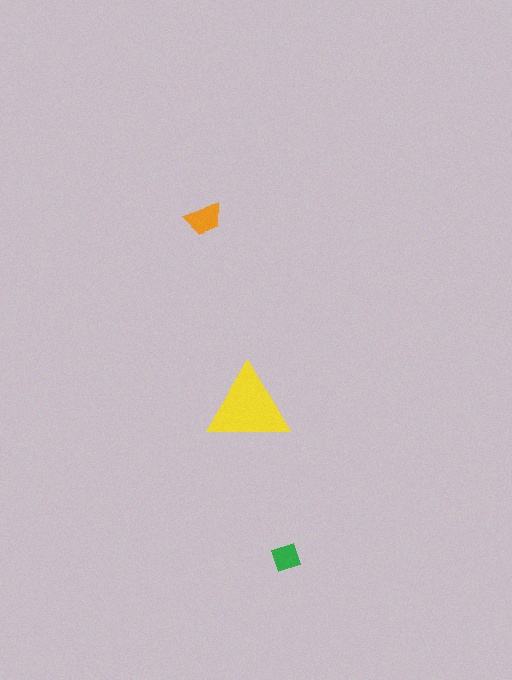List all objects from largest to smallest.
The yellow triangle, the orange trapezoid, the green diamond.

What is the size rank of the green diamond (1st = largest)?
3rd.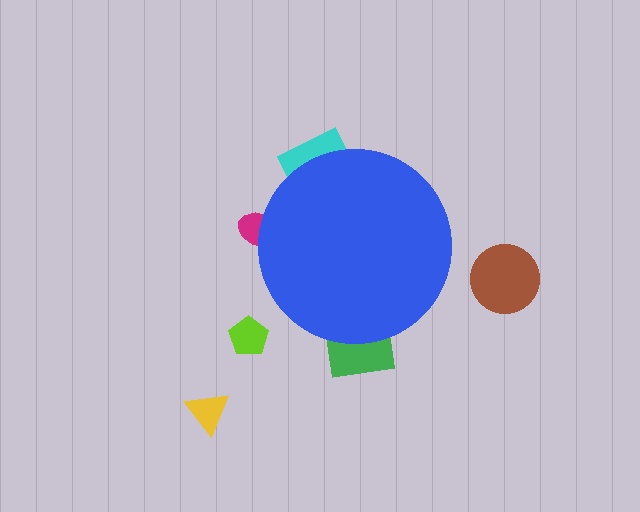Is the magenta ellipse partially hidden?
Yes, the magenta ellipse is partially hidden behind the blue circle.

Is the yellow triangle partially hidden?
No, the yellow triangle is fully visible.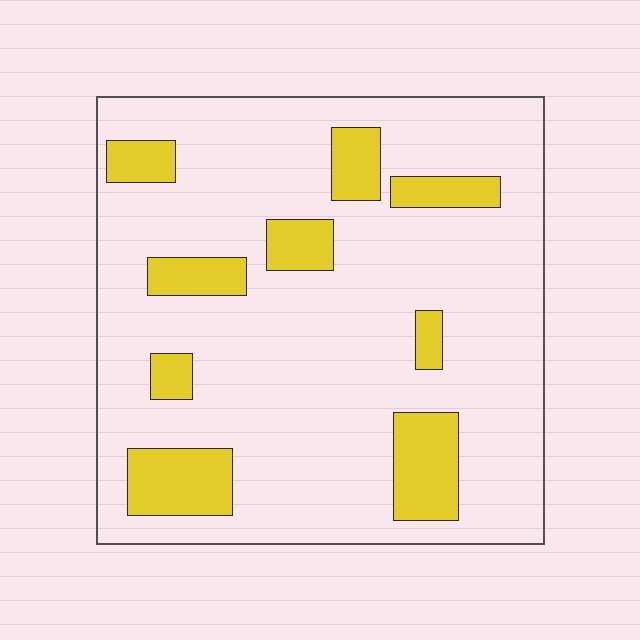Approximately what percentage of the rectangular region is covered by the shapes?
Approximately 20%.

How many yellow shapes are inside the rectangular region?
9.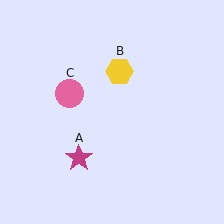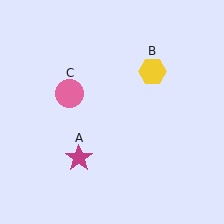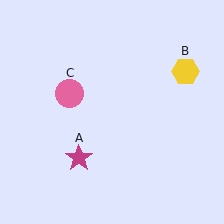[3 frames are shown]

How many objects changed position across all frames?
1 object changed position: yellow hexagon (object B).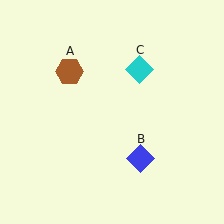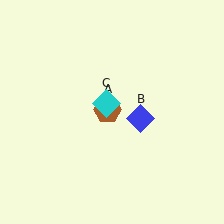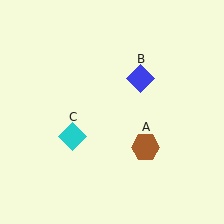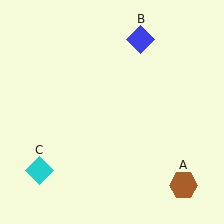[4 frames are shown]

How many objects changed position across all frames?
3 objects changed position: brown hexagon (object A), blue diamond (object B), cyan diamond (object C).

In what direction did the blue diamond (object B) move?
The blue diamond (object B) moved up.